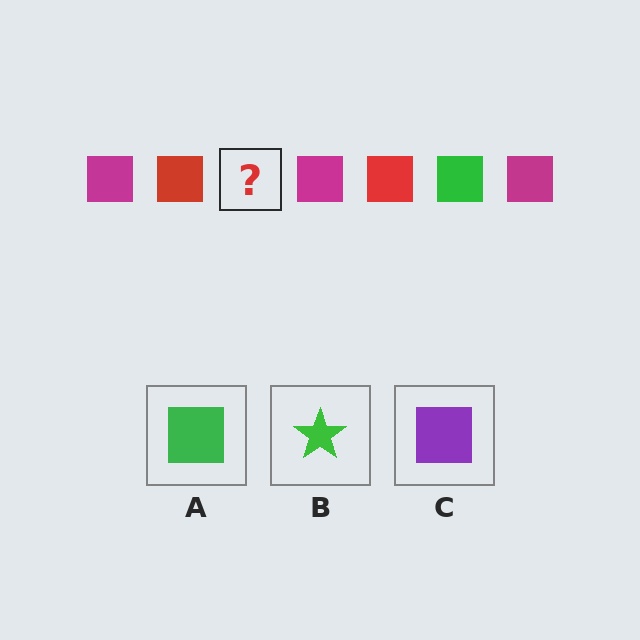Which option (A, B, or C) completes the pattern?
A.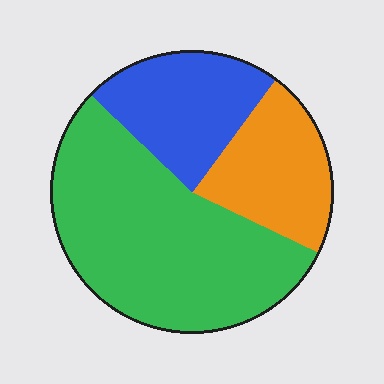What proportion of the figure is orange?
Orange covers 22% of the figure.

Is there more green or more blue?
Green.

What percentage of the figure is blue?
Blue takes up about one quarter (1/4) of the figure.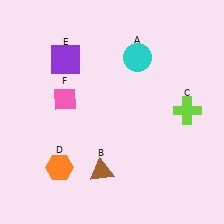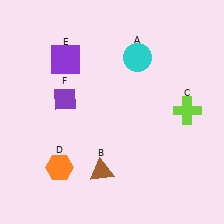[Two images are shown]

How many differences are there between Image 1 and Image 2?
There is 1 difference between the two images.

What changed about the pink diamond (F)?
In Image 1, F is pink. In Image 2, it changed to purple.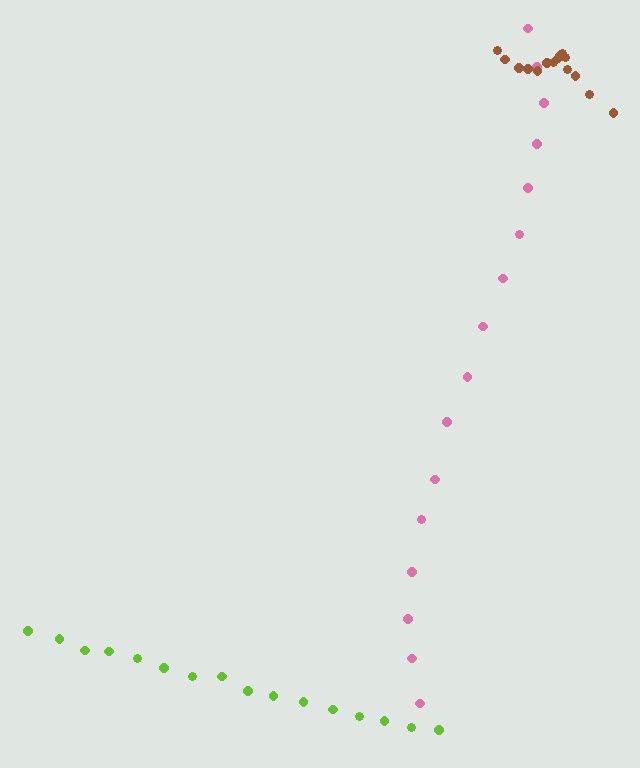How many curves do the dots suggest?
There are 3 distinct paths.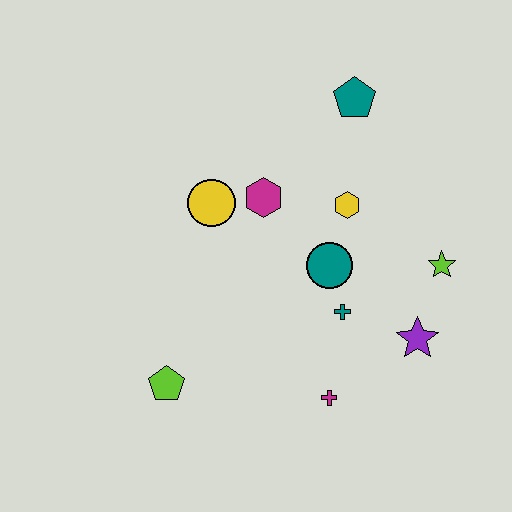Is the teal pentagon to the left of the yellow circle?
No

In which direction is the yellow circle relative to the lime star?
The yellow circle is to the left of the lime star.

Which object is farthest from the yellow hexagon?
The lime pentagon is farthest from the yellow hexagon.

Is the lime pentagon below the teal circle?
Yes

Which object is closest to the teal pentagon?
The yellow hexagon is closest to the teal pentagon.